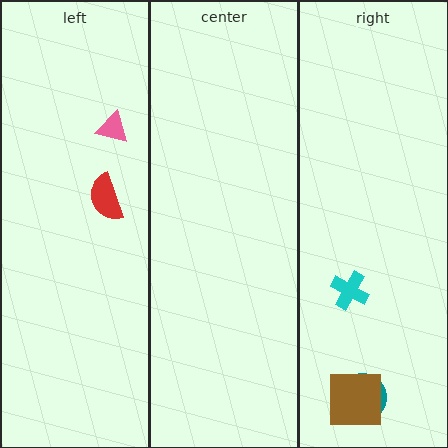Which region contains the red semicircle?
The left region.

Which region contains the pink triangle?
The left region.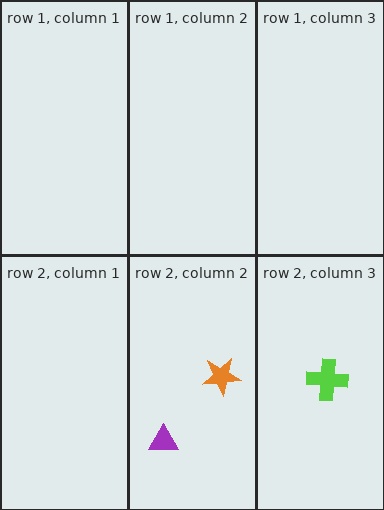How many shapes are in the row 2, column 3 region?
1.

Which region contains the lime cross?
The row 2, column 3 region.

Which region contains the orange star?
The row 2, column 2 region.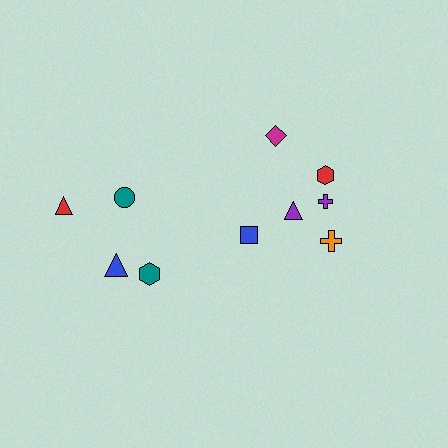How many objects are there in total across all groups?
There are 10 objects.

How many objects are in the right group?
There are 6 objects.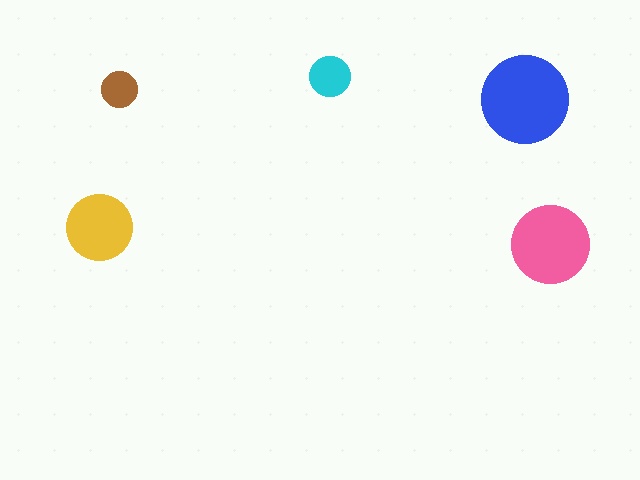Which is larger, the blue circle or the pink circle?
The blue one.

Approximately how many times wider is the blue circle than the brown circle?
About 2.5 times wider.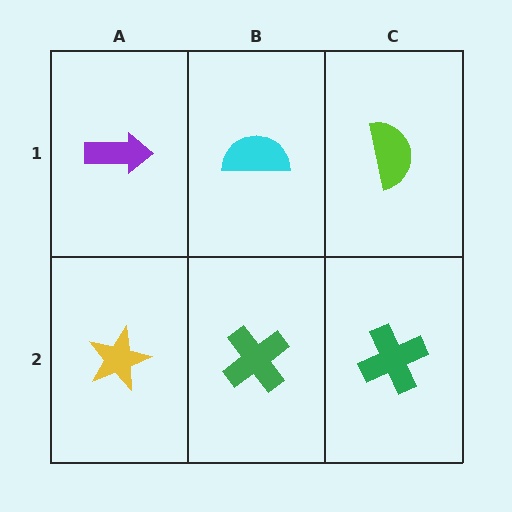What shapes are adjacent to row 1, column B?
A green cross (row 2, column B), a purple arrow (row 1, column A), a lime semicircle (row 1, column C).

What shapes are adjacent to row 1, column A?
A yellow star (row 2, column A), a cyan semicircle (row 1, column B).